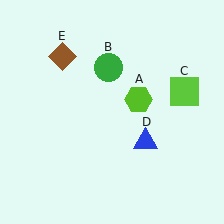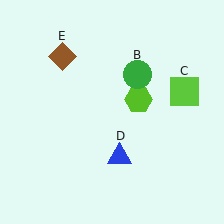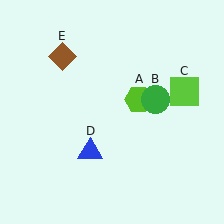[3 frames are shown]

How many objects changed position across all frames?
2 objects changed position: green circle (object B), blue triangle (object D).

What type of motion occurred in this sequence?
The green circle (object B), blue triangle (object D) rotated clockwise around the center of the scene.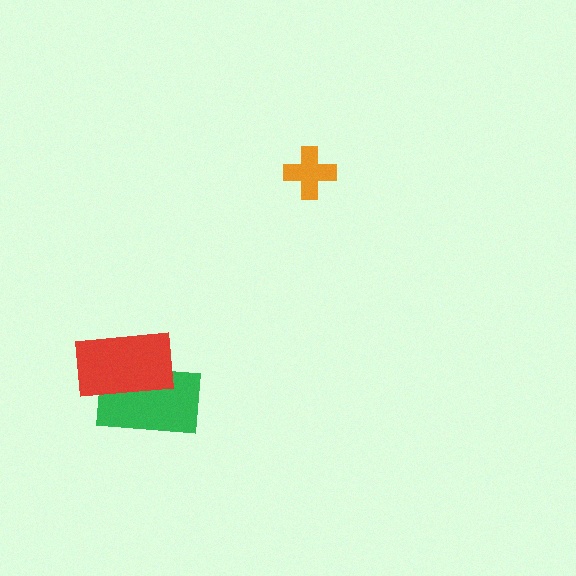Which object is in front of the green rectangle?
The red rectangle is in front of the green rectangle.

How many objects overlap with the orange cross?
0 objects overlap with the orange cross.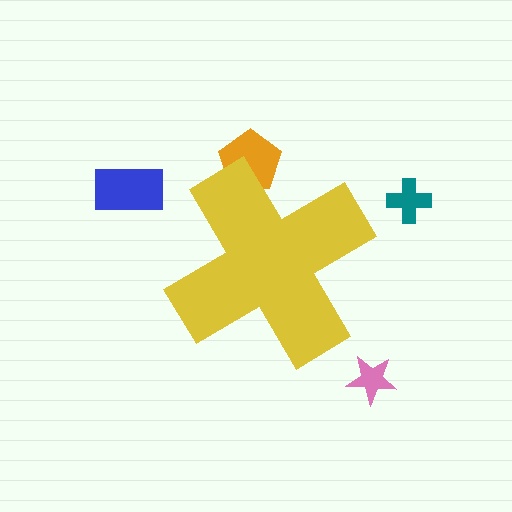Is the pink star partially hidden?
No, the pink star is fully visible.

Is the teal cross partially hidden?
No, the teal cross is fully visible.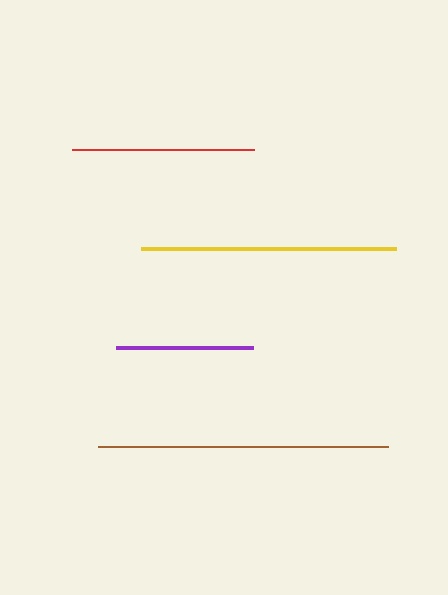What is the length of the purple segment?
The purple segment is approximately 136 pixels long.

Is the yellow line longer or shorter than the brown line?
The brown line is longer than the yellow line.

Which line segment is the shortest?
The purple line is the shortest at approximately 136 pixels.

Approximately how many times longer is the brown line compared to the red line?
The brown line is approximately 1.6 times the length of the red line.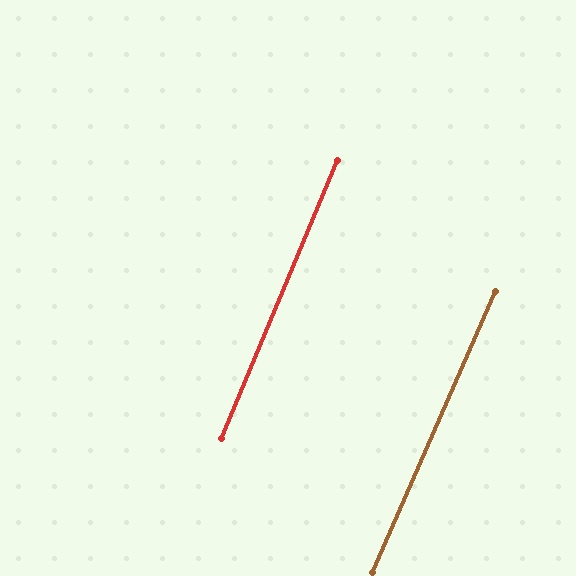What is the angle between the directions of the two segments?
Approximately 1 degree.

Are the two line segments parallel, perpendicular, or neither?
Parallel — their directions differ by only 1.0°.